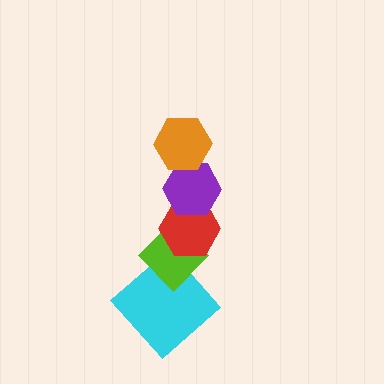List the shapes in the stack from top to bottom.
From top to bottom: the orange hexagon, the purple hexagon, the red hexagon, the lime diamond, the cyan diamond.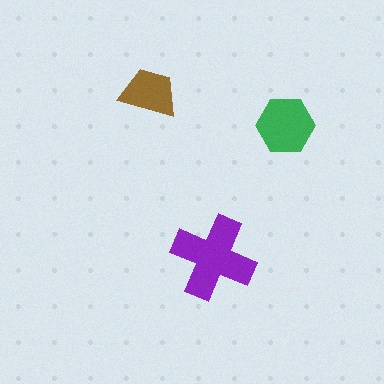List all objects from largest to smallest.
The purple cross, the green hexagon, the brown trapezoid.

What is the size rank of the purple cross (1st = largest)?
1st.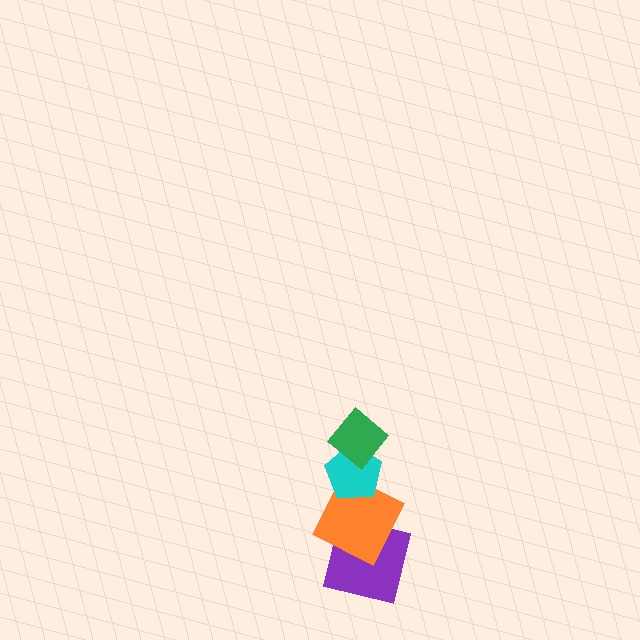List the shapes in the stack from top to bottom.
From top to bottom: the green diamond, the cyan pentagon, the orange square, the purple square.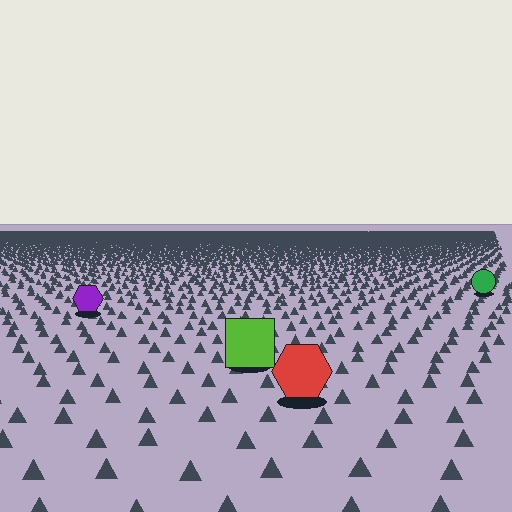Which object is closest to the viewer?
The red hexagon is closest. The texture marks near it are larger and more spread out.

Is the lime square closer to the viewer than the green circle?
Yes. The lime square is closer — you can tell from the texture gradient: the ground texture is coarser near it.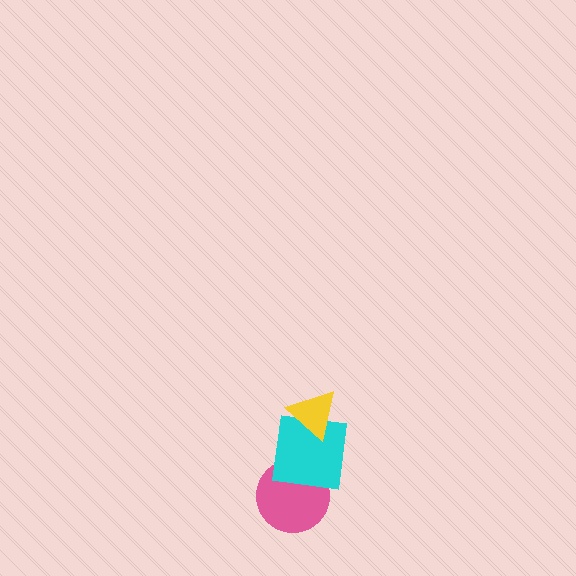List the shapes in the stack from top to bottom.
From top to bottom: the yellow triangle, the cyan square, the pink circle.